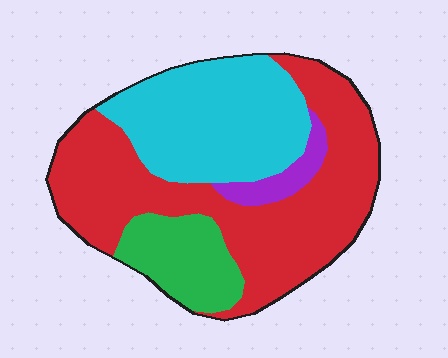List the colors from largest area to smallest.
From largest to smallest: red, cyan, green, purple.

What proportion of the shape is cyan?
Cyan covers around 30% of the shape.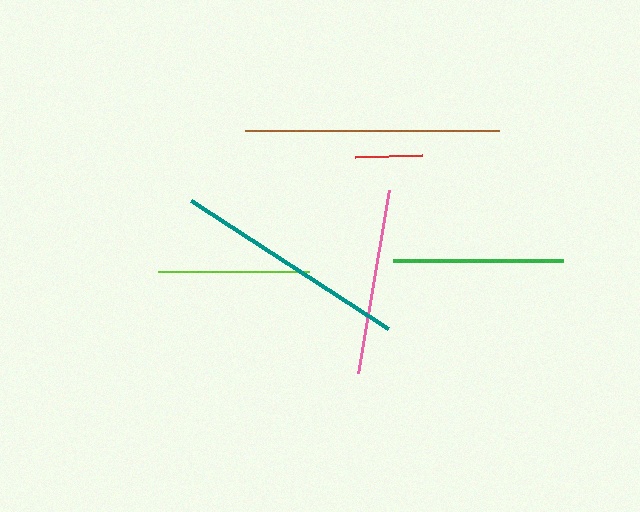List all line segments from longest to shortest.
From longest to shortest: brown, teal, pink, green, lime, red.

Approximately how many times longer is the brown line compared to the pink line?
The brown line is approximately 1.4 times the length of the pink line.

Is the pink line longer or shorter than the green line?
The pink line is longer than the green line.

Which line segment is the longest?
The brown line is the longest at approximately 254 pixels.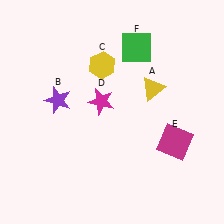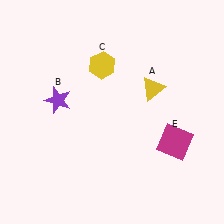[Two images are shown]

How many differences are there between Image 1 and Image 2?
There are 2 differences between the two images.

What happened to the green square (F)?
The green square (F) was removed in Image 2. It was in the top-right area of Image 1.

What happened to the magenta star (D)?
The magenta star (D) was removed in Image 2. It was in the top-left area of Image 1.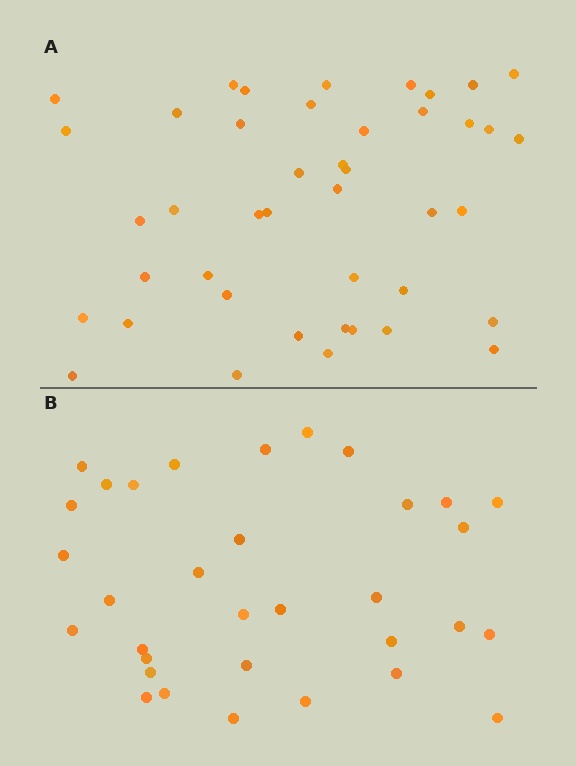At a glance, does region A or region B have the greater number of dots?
Region A (the top region) has more dots.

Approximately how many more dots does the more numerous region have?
Region A has roughly 10 or so more dots than region B.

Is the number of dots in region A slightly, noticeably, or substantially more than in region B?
Region A has noticeably more, but not dramatically so. The ratio is roughly 1.3 to 1.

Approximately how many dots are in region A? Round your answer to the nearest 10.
About 40 dots. (The exact count is 43, which rounds to 40.)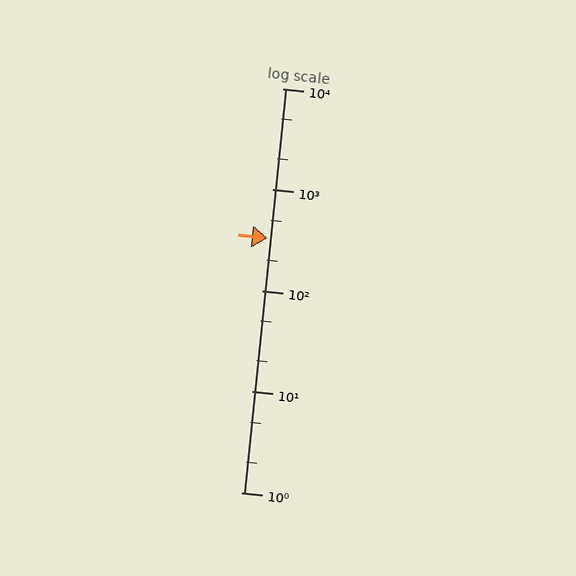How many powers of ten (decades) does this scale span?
The scale spans 4 decades, from 1 to 10000.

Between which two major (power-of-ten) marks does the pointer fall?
The pointer is between 100 and 1000.